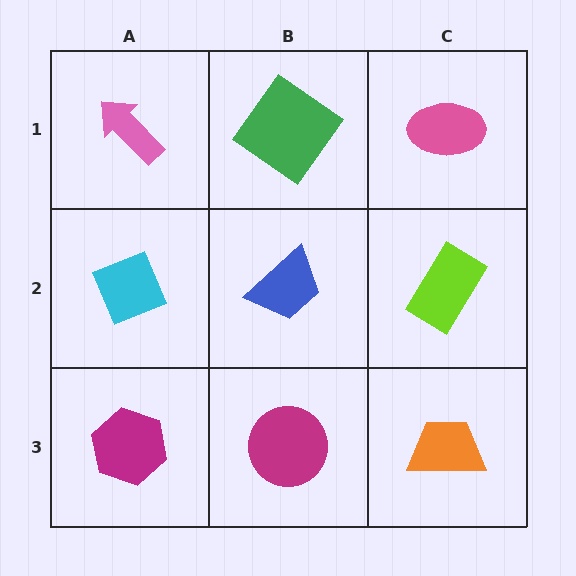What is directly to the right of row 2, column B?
A lime rectangle.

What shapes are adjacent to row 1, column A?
A cyan diamond (row 2, column A), a green diamond (row 1, column B).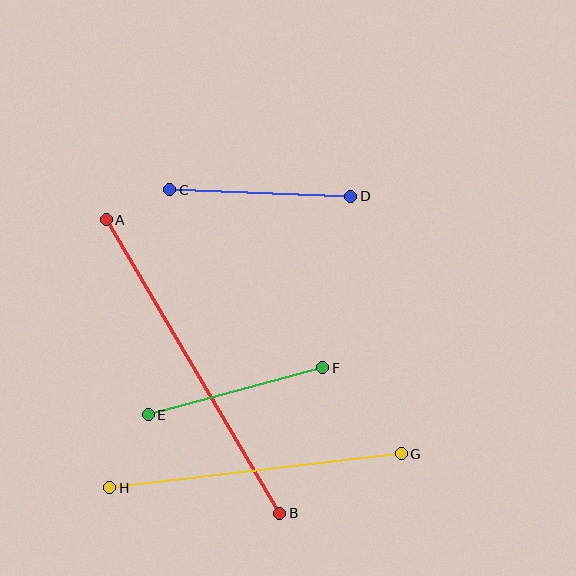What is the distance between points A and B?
The distance is approximately 342 pixels.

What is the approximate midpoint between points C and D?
The midpoint is at approximately (260, 193) pixels.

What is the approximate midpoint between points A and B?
The midpoint is at approximately (193, 367) pixels.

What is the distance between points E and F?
The distance is approximately 181 pixels.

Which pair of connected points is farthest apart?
Points A and B are farthest apart.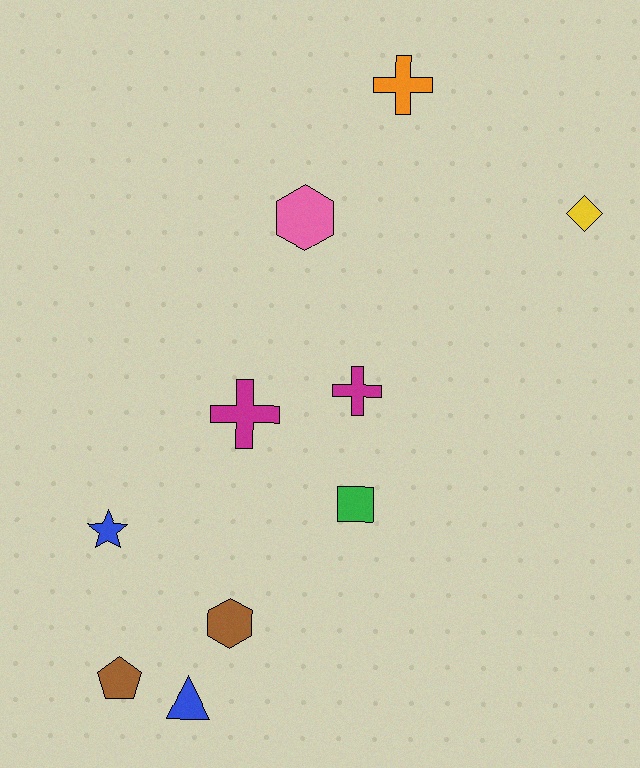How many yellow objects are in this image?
There is 1 yellow object.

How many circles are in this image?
There are no circles.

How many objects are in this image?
There are 10 objects.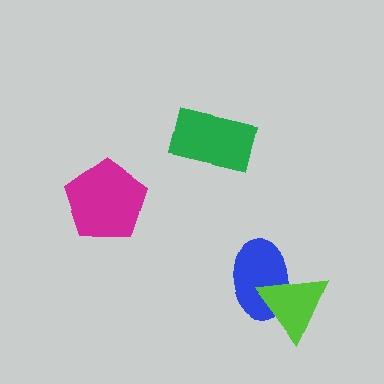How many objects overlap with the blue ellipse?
1 object overlaps with the blue ellipse.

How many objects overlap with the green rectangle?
0 objects overlap with the green rectangle.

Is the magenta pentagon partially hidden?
No, no other shape covers it.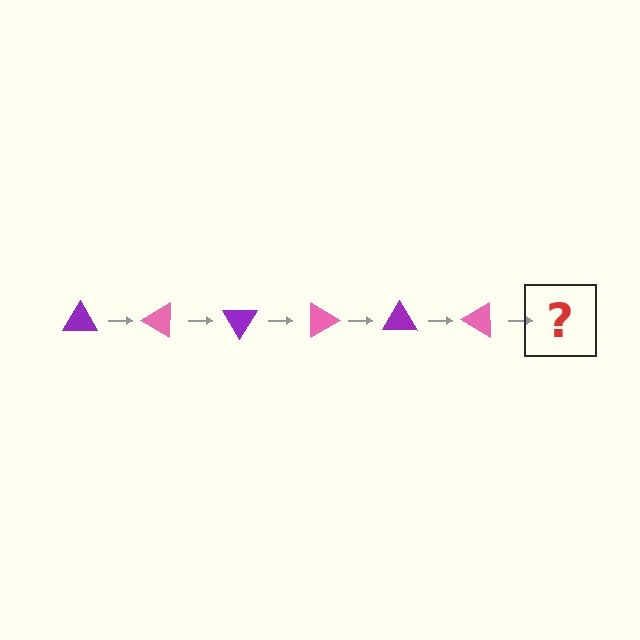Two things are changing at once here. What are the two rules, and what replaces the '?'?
The two rules are that it rotates 30 degrees each step and the color cycles through purple and pink. The '?' should be a purple triangle, rotated 180 degrees from the start.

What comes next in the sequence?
The next element should be a purple triangle, rotated 180 degrees from the start.